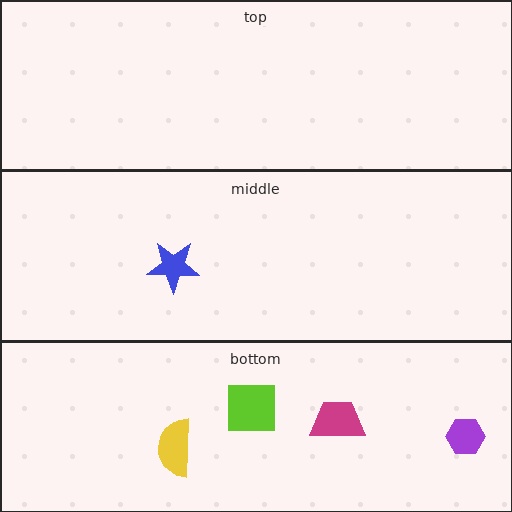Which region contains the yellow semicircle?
The bottom region.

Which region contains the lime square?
The bottom region.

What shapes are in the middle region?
The blue star.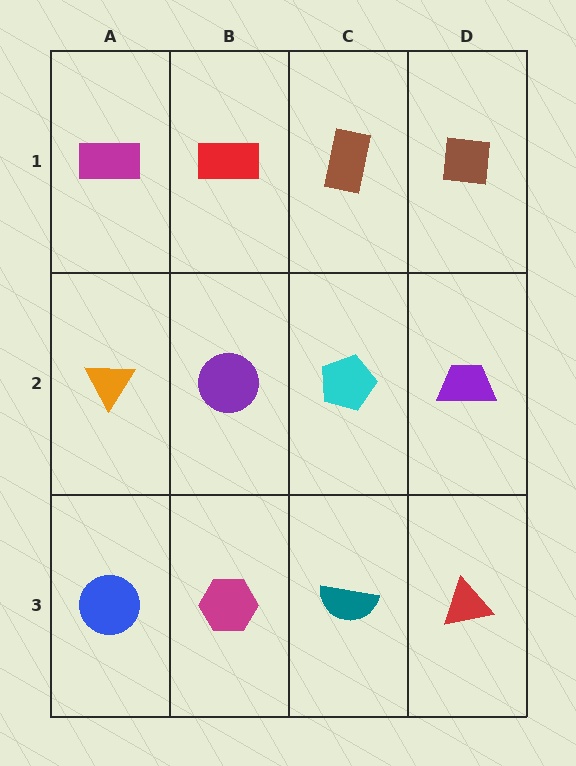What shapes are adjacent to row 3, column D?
A purple trapezoid (row 2, column D), a teal semicircle (row 3, column C).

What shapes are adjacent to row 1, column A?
An orange triangle (row 2, column A), a red rectangle (row 1, column B).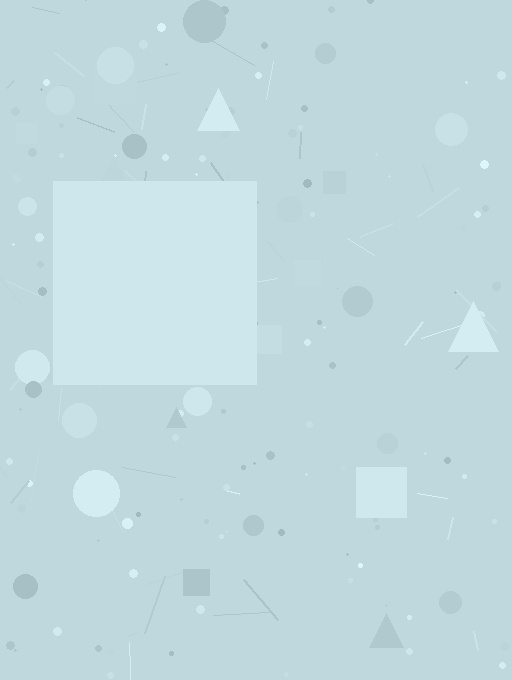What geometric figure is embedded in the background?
A square is embedded in the background.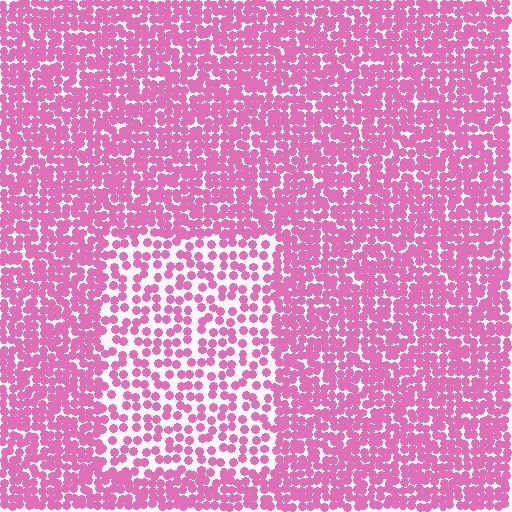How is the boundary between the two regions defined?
The boundary is defined by a change in element density (approximately 1.9x ratio). All elements are the same color, size, and shape.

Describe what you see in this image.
The image contains small pink elements arranged at two different densities. A rectangle-shaped region is visible where the elements are less densely packed than the surrounding area.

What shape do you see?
I see a rectangle.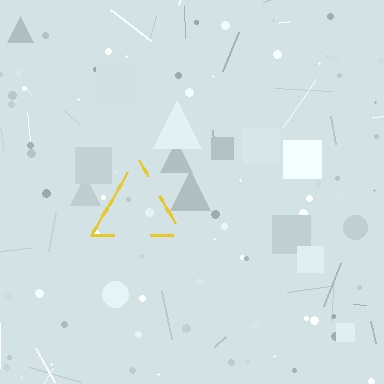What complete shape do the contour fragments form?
The contour fragments form a triangle.